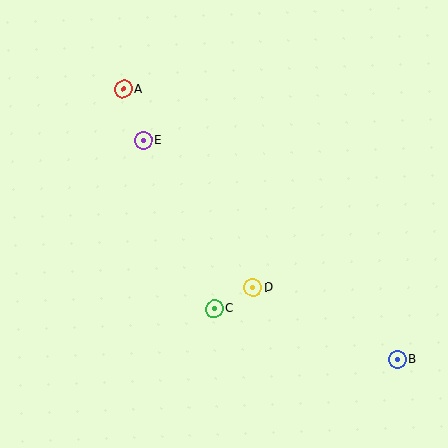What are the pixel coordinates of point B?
Point B is at (397, 360).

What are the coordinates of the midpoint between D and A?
The midpoint between D and A is at (188, 189).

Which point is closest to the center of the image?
Point D at (253, 288) is closest to the center.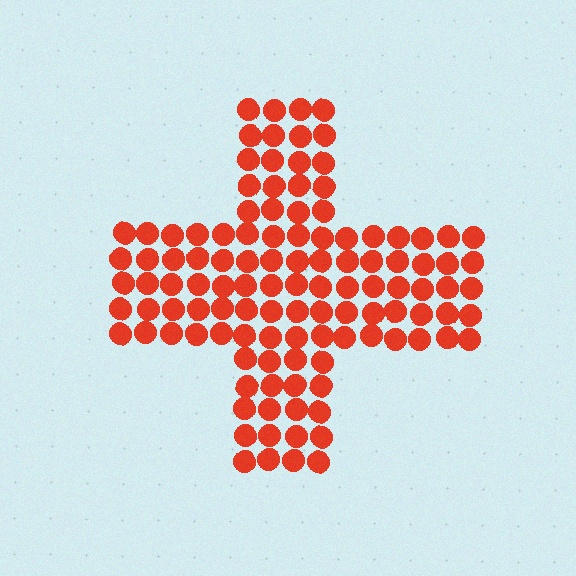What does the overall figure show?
The overall figure shows a cross.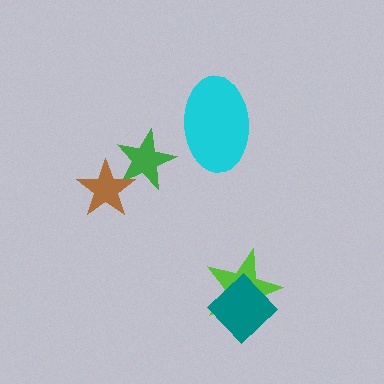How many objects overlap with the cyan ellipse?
0 objects overlap with the cyan ellipse.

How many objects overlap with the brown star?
1 object overlaps with the brown star.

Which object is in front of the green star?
The brown star is in front of the green star.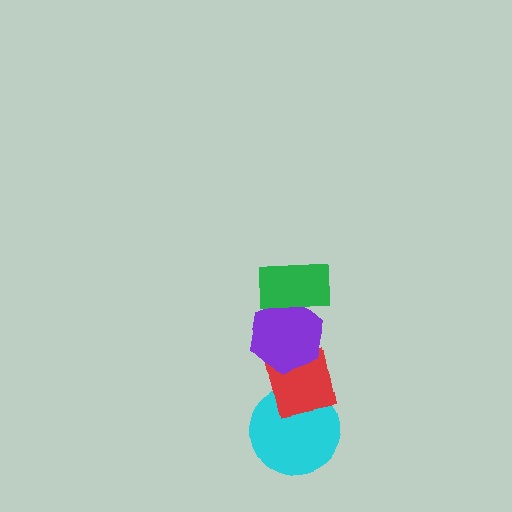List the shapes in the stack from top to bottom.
From top to bottom: the green rectangle, the purple hexagon, the red square, the cyan circle.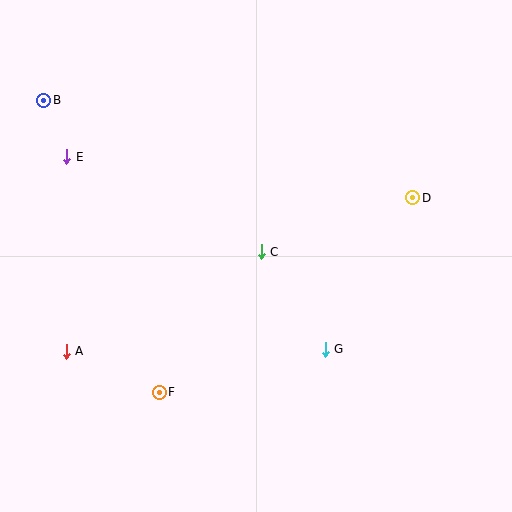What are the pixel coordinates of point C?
Point C is at (261, 252).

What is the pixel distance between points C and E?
The distance between C and E is 216 pixels.